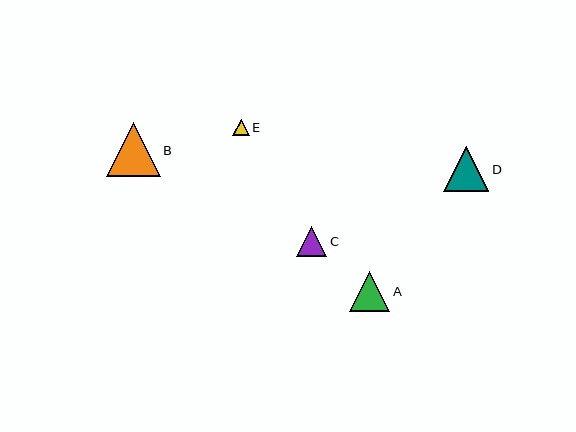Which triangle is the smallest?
Triangle E is the smallest with a size of approximately 16 pixels.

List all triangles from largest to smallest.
From largest to smallest: B, D, A, C, E.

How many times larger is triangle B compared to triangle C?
Triangle B is approximately 1.8 times the size of triangle C.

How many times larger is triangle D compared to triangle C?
Triangle D is approximately 1.5 times the size of triangle C.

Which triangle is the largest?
Triangle B is the largest with a size of approximately 53 pixels.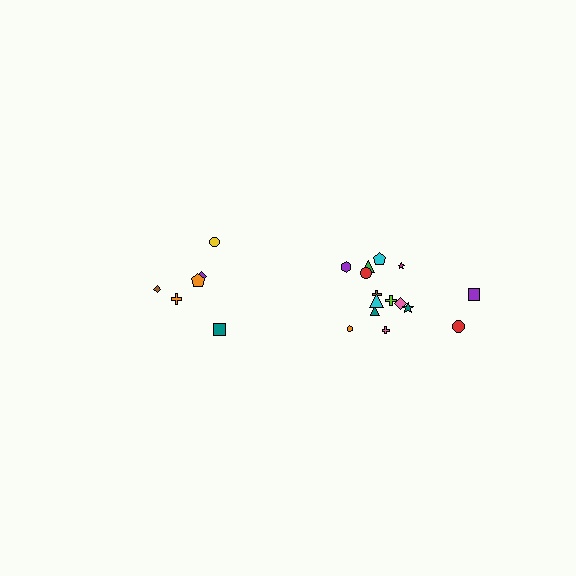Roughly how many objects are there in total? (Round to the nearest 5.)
Roughly 20 objects in total.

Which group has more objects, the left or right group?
The right group.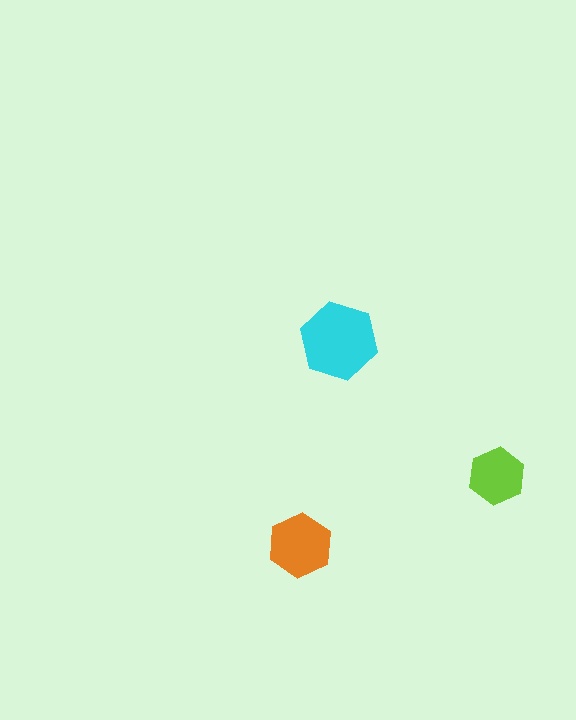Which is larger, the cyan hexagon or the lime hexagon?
The cyan one.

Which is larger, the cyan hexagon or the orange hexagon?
The cyan one.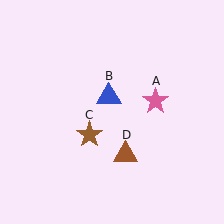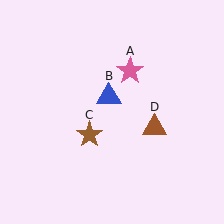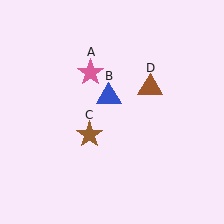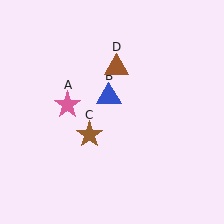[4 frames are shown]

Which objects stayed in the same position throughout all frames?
Blue triangle (object B) and brown star (object C) remained stationary.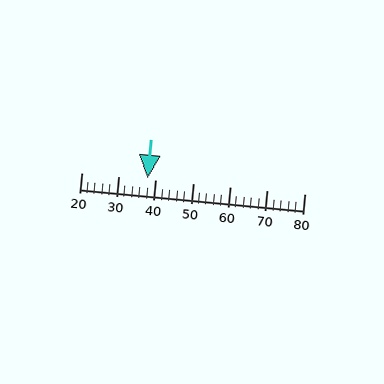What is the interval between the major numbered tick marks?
The major tick marks are spaced 10 units apart.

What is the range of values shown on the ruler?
The ruler shows values from 20 to 80.